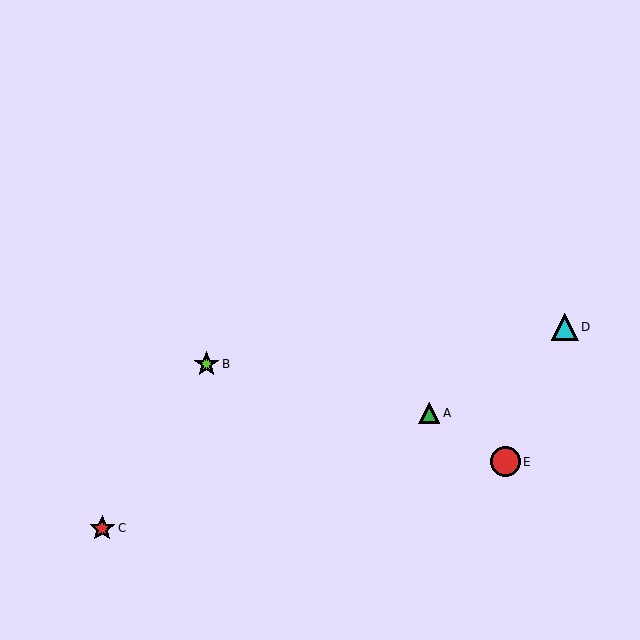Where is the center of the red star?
The center of the red star is at (102, 528).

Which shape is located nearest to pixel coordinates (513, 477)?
The red circle (labeled E) at (505, 462) is nearest to that location.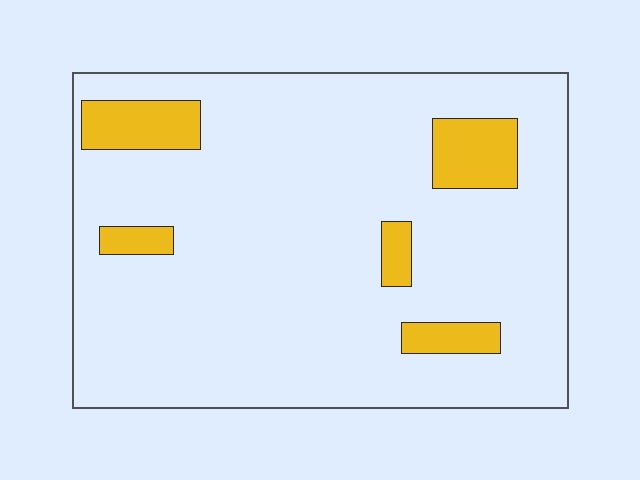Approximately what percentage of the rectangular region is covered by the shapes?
Approximately 10%.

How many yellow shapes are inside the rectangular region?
5.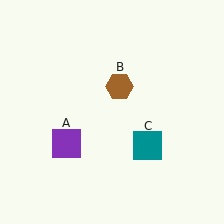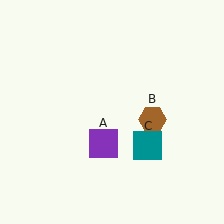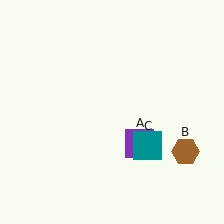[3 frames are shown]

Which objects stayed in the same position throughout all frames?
Teal square (object C) remained stationary.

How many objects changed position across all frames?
2 objects changed position: purple square (object A), brown hexagon (object B).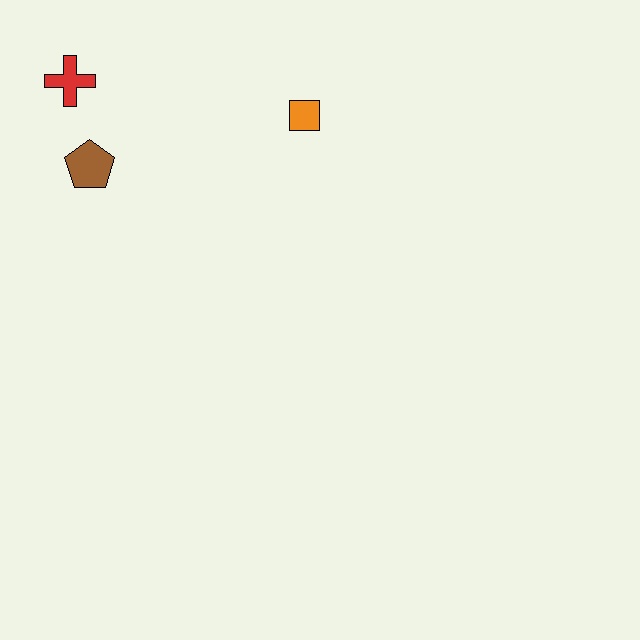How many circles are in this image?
There are no circles.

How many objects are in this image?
There are 3 objects.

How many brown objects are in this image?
There is 1 brown object.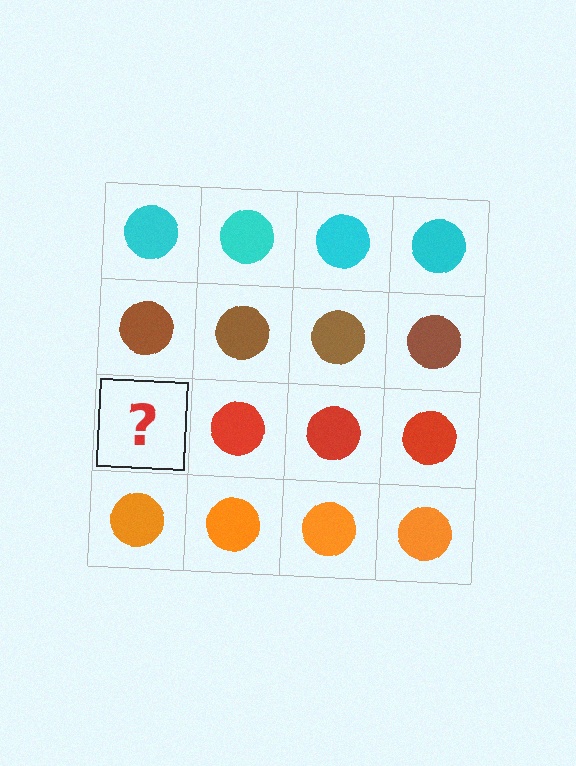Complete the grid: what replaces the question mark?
The question mark should be replaced with a red circle.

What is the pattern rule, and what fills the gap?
The rule is that each row has a consistent color. The gap should be filled with a red circle.